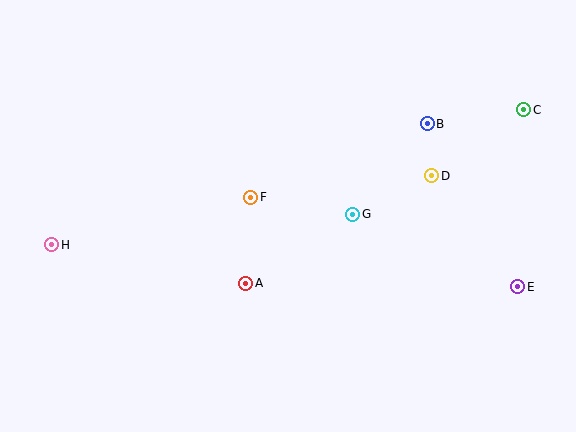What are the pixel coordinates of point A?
Point A is at (246, 283).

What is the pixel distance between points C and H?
The distance between C and H is 491 pixels.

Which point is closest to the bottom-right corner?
Point E is closest to the bottom-right corner.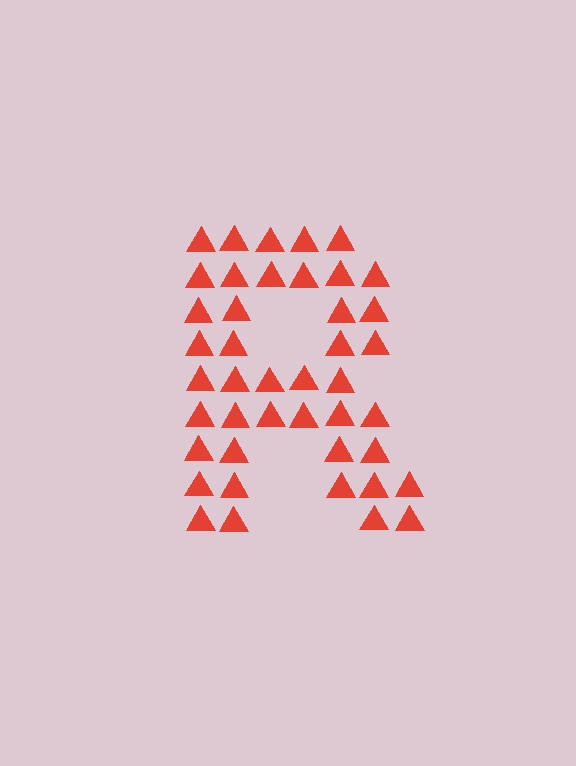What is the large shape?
The large shape is the letter R.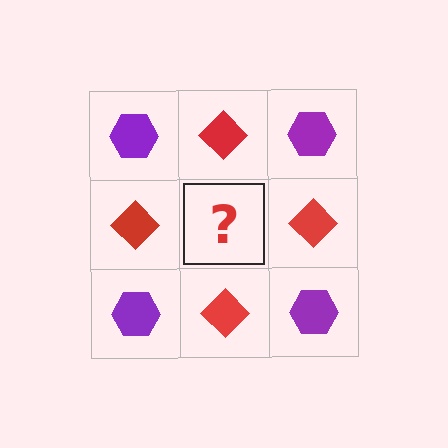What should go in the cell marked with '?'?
The missing cell should contain a purple hexagon.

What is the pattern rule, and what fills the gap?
The rule is that it alternates purple hexagon and red diamond in a checkerboard pattern. The gap should be filled with a purple hexagon.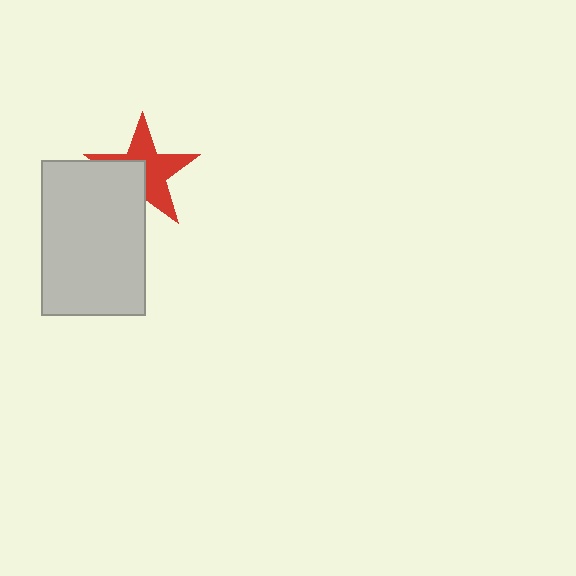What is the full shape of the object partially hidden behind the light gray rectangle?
The partially hidden object is a red star.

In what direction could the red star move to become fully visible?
The red star could move toward the upper-right. That would shift it out from behind the light gray rectangle entirely.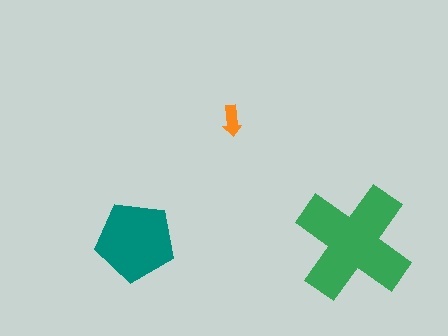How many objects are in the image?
There are 3 objects in the image.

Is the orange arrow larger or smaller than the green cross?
Smaller.